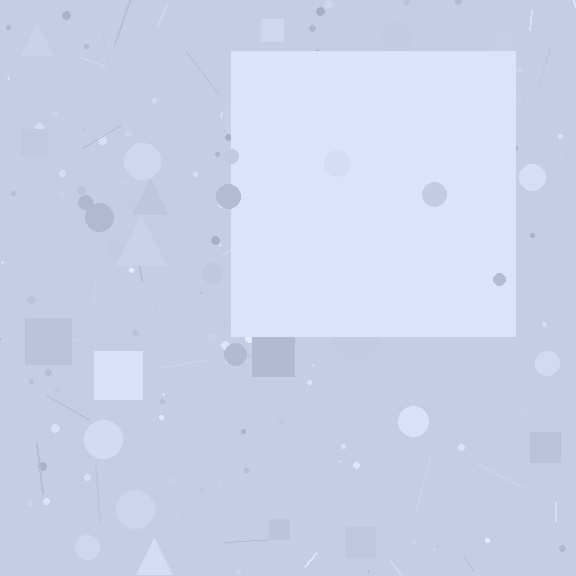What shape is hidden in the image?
A square is hidden in the image.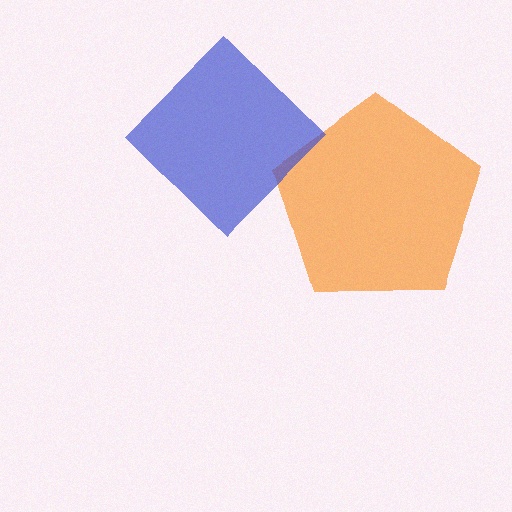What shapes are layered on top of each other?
The layered shapes are: an orange pentagon, a blue diamond.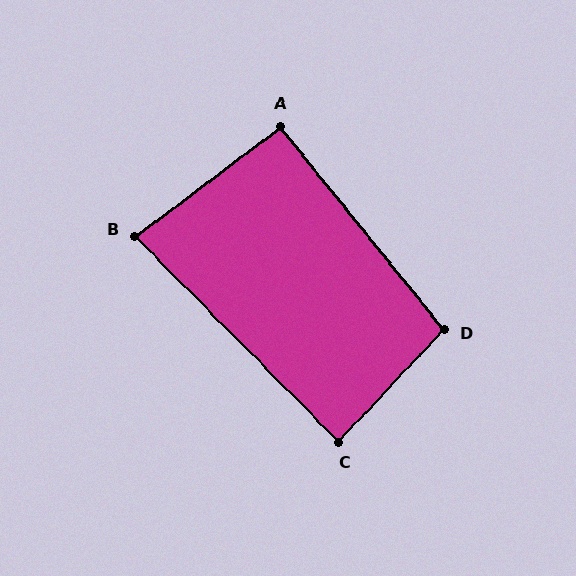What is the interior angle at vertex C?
Approximately 88 degrees (approximately right).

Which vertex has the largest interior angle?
D, at approximately 98 degrees.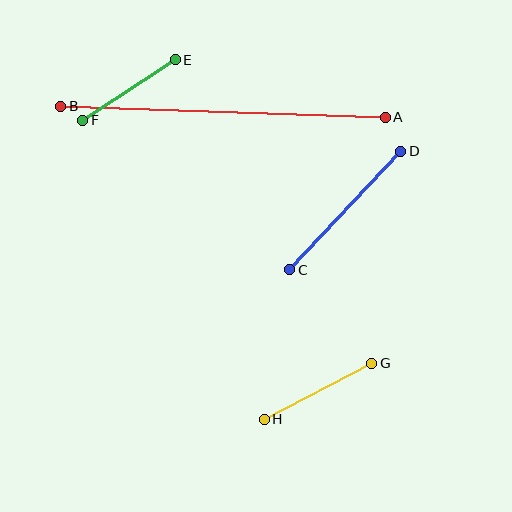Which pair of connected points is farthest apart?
Points A and B are farthest apart.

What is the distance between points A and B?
The distance is approximately 325 pixels.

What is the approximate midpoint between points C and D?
The midpoint is at approximately (345, 210) pixels.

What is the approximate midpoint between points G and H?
The midpoint is at approximately (318, 391) pixels.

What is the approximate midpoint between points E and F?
The midpoint is at approximately (129, 90) pixels.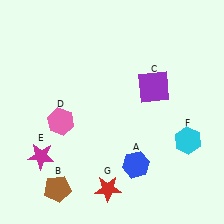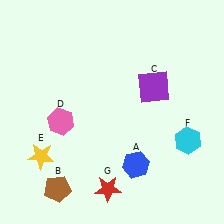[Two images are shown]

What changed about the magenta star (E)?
In Image 1, E is magenta. In Image 2, it changed to yellow.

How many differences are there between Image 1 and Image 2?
There is 1 difference between the two images.